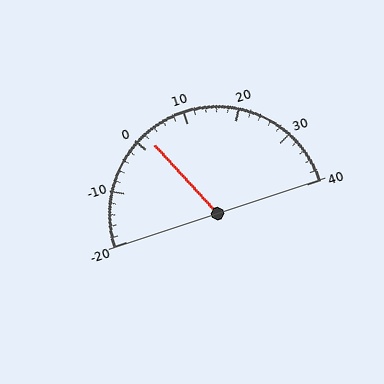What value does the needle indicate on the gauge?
The needle indicates approximately 2.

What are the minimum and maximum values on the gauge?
The gauge ranges from -20 to 40.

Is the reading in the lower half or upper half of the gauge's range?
The reading is in the lower half of the range (-20 to 40).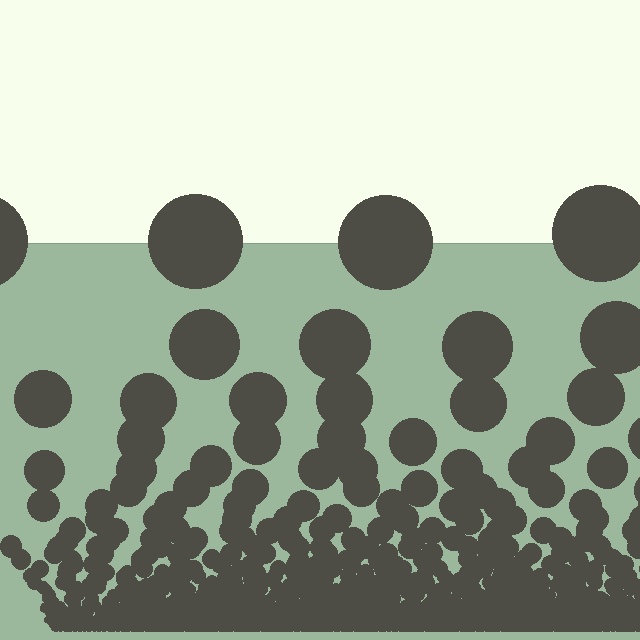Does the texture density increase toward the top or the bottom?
Density increases toward the bottom.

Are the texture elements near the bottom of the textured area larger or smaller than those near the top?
Smaller. The gradient is inverted — elements near the bottom are smaller and denser.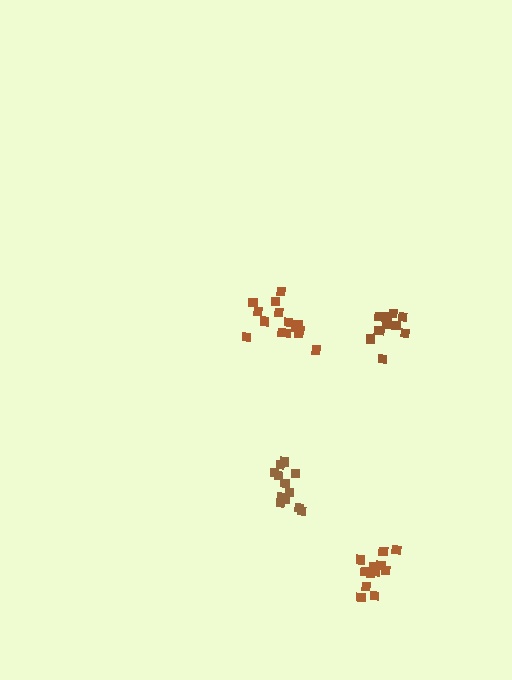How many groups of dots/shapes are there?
There are 4 groups.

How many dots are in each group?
Group 1: 15 dots, Group 2: 12 dots, Group 3: 12 dots, Group 4: 12 dots (51 total).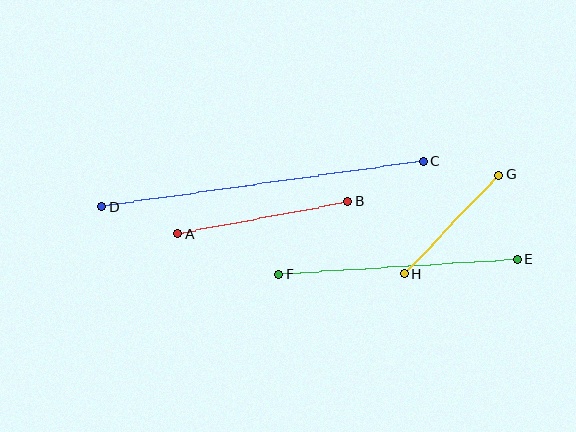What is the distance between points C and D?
The distance is approximately 325 pixels.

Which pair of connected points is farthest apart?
Points C and D are farthest apart.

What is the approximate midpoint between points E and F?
The midpoint is at approximately (398, 267) pixels.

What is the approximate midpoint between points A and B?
The midpoint is at approximately (263, 217) pixels.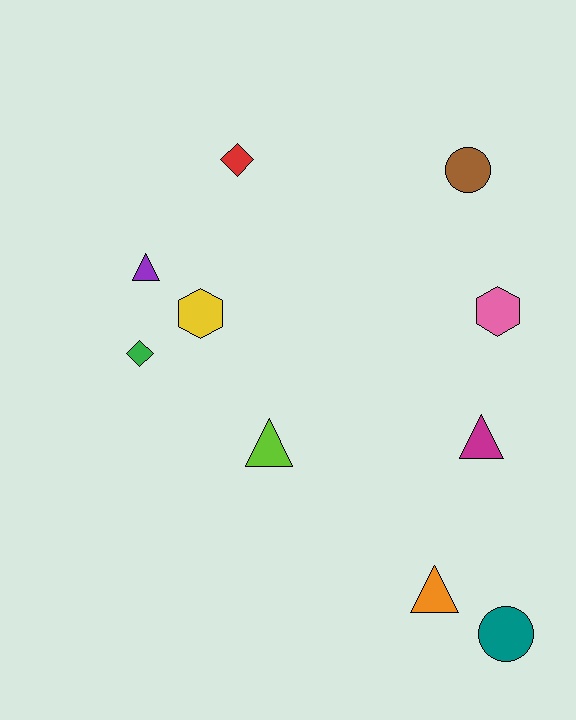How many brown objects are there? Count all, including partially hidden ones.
There is 1 brown object.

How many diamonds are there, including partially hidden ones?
There are 2 diamonds.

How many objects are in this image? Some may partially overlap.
There are 10 objects.